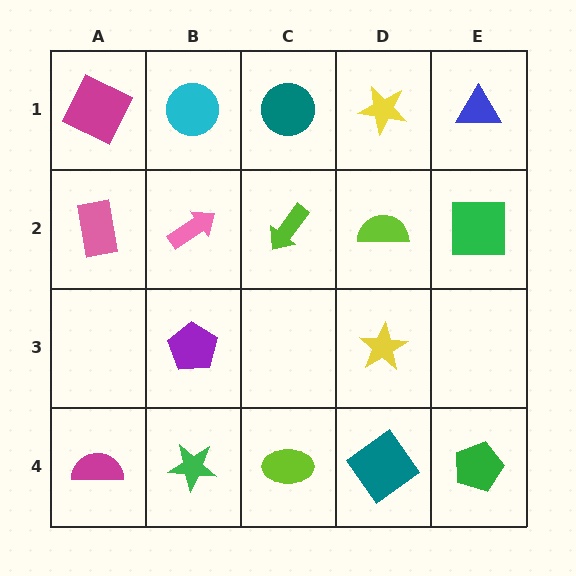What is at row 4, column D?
A teal diamond.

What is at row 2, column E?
A green square.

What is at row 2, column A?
A pink rectangle.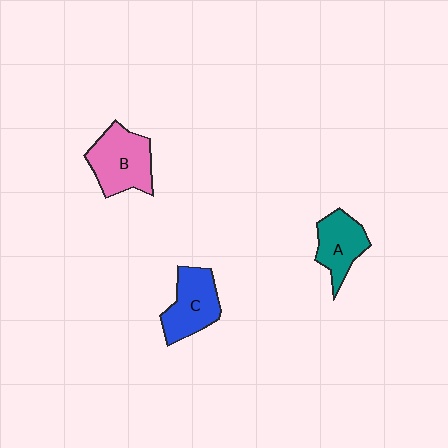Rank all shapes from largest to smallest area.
From largest to smallest: B (pink), C (blue), A (teal).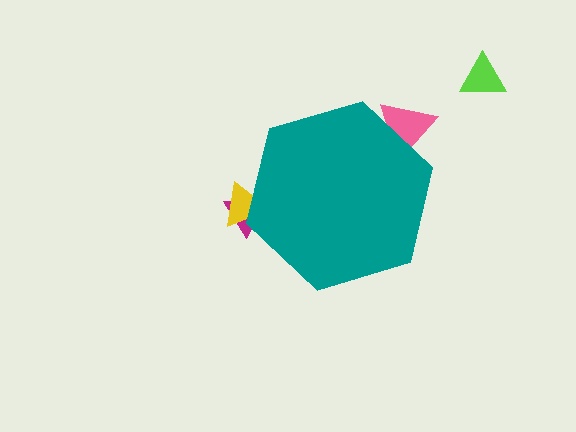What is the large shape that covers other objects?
A teal hexagon.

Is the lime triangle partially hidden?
No, the lime triangle is fully visible.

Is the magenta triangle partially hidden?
Yes, the magenta triangle is partially hidden behind the teal hexagon.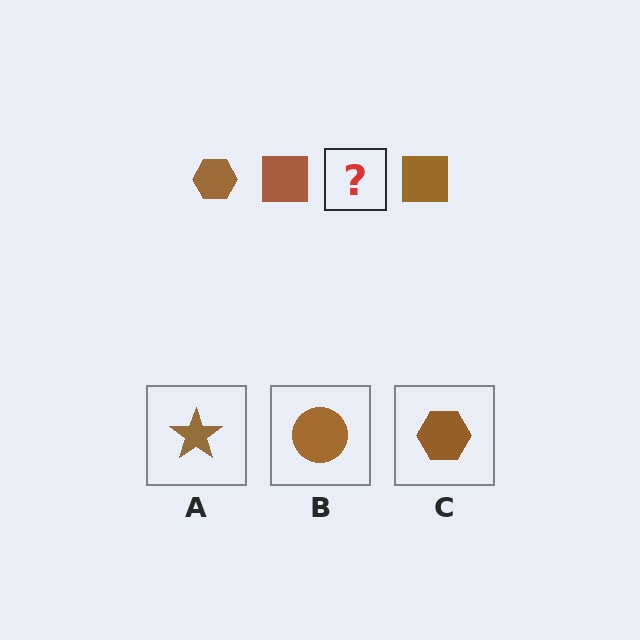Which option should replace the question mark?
Option C.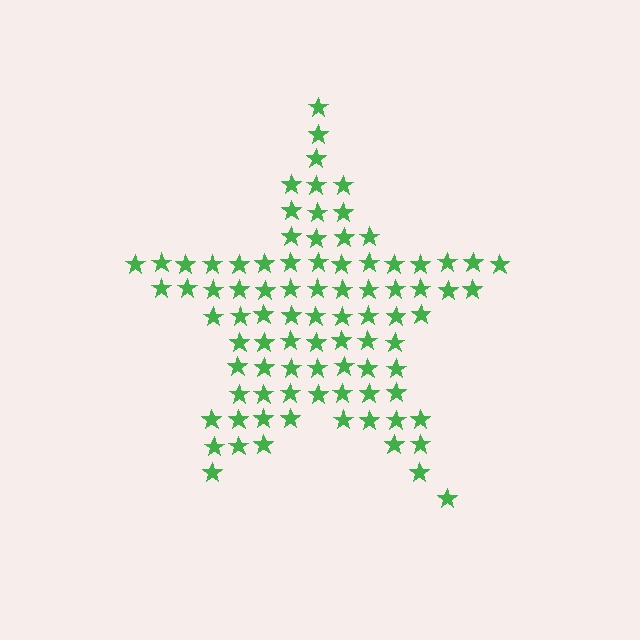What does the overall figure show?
The overall figure shows a star.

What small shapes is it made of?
It is made of small stars.